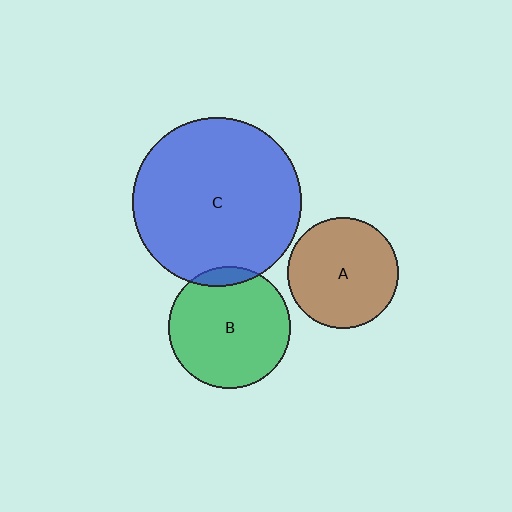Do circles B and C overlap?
Yes.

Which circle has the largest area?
Circle C (blue).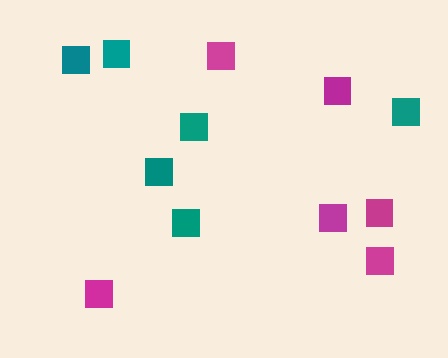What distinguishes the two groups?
There are 2 groups: one group of magenta squares (6) and one group of teal squares (6).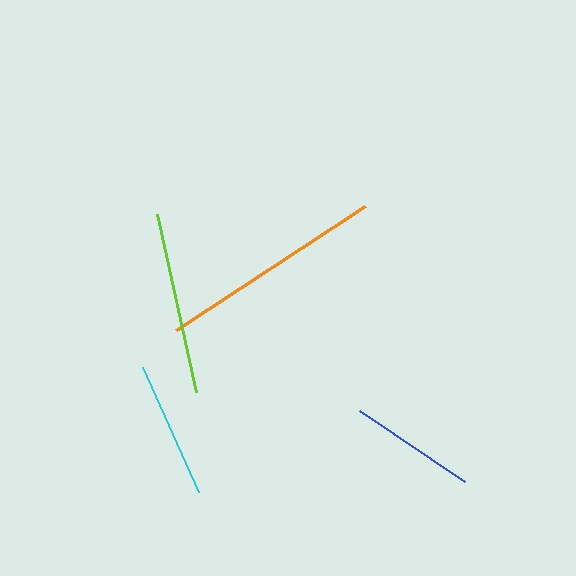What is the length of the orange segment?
The orange segment is approximately 226 pixels long.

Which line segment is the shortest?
The blue line is the shortest at approximately 127 pixels.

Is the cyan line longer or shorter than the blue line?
The cyan line is longer than the blue line.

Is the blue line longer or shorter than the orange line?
The orange line is longer than the blue line.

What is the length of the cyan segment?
The cyan segment is approximately 136 pixels long.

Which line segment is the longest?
The orange line is the longest at approximately 226 pixels.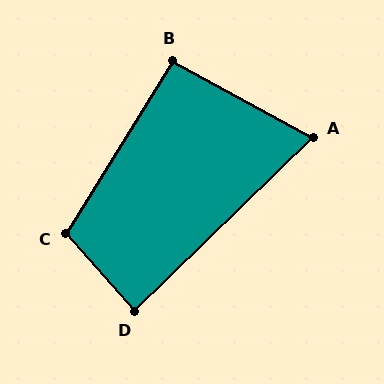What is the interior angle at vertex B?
Approximately 93 degrees (approximately right).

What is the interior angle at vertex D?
Approximately 87 degrees (approximately right).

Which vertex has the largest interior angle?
C, at approximately 107 degrees.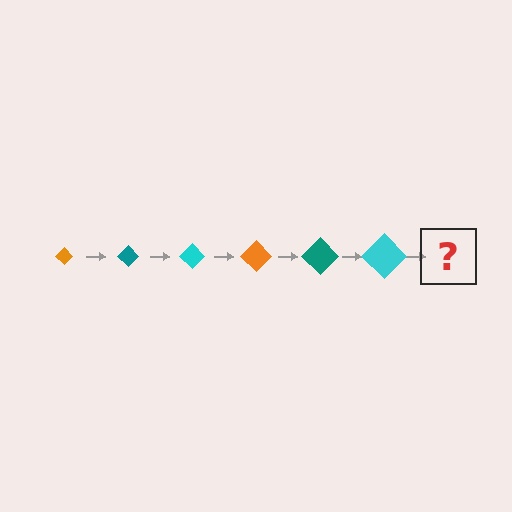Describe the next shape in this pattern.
It should be an orange diamond, larger than the previous one.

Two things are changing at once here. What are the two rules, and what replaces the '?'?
The two rules are that the diamond grows larger each step and the color cycles through orange, teal, and cyan. The '?' should be an orange diamond, larger than the previous one.